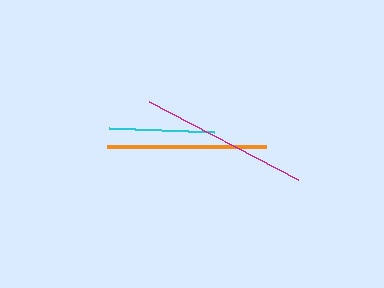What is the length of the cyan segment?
The cyan segment is approximately 105 pixels long.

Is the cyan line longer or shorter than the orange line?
The orange line is longer than the cyan line.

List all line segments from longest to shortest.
From longest to shortest: magenta, orange, cyan.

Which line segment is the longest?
The magenta line is the longest at approximately 168 pixels.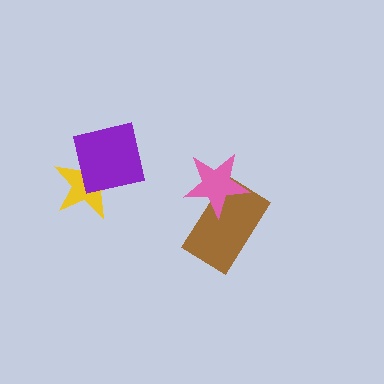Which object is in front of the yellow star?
The purple square is in front of the yellow star.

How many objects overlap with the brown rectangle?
1 object overlaps with the brown rectangle.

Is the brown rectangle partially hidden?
Yes, it is partially covered by another shape.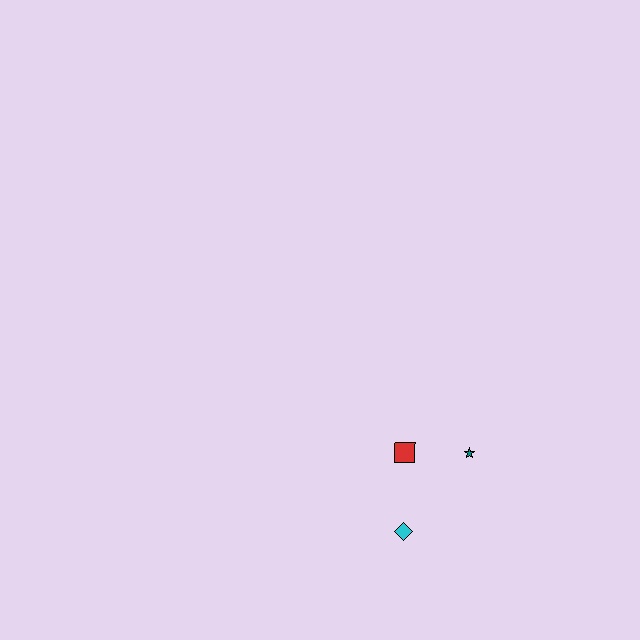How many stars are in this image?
There is 1 star.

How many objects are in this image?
There are 3 objects.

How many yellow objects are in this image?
There are no yellow objects.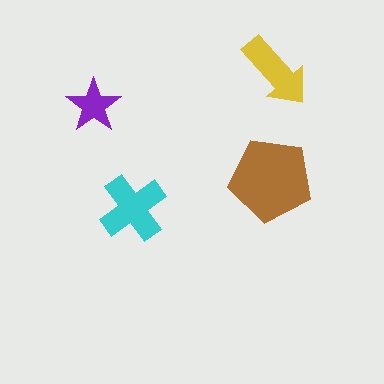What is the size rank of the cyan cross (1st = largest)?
2nd.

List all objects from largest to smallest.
The brown pentagon, the cyan cross, the yellow arrow, the purple star.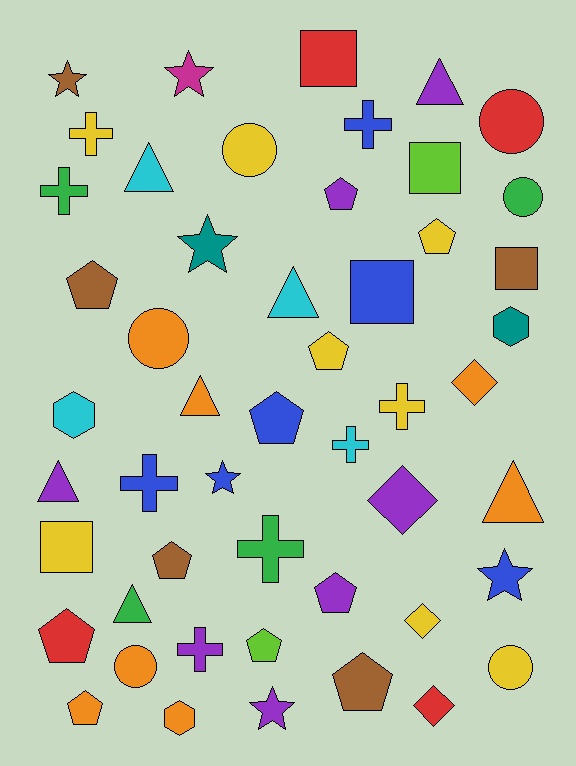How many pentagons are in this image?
There are 11 pentagons.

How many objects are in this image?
There are 50 objects.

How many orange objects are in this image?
There are 7 orange objects.